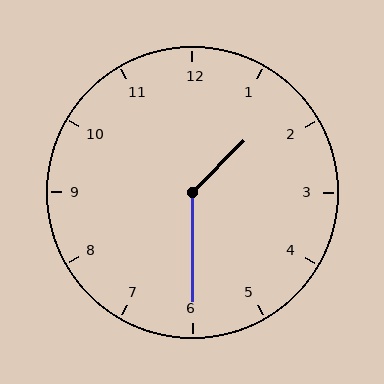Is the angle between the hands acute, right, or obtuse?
It is obtuse.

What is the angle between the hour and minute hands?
Approximately 135 degrees.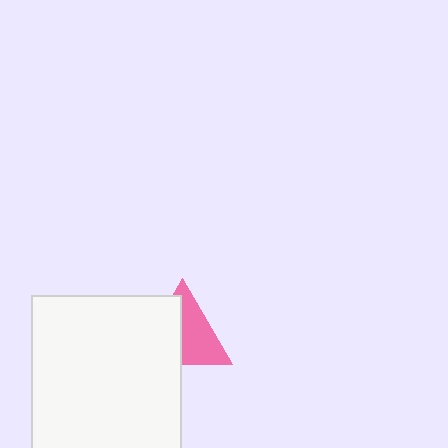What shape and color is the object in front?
The object in front is a white rectangle.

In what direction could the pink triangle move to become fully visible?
The pink triangle could move right. That would shift it out from behind the white rectangle entirely.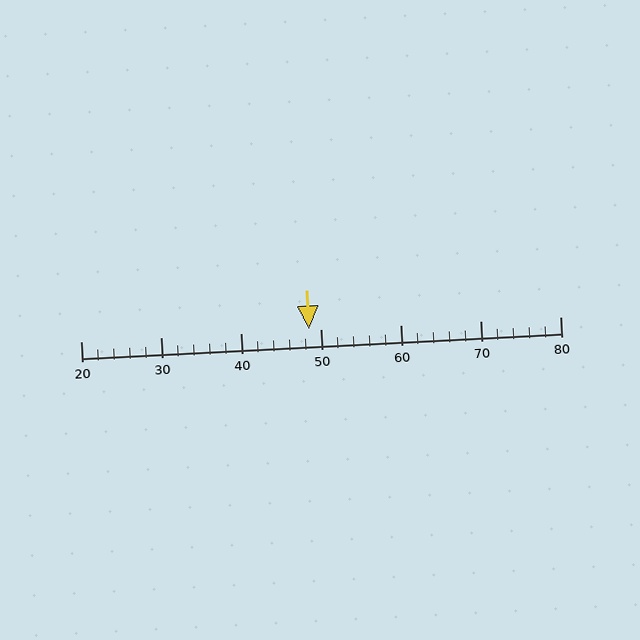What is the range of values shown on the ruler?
The ruler shows values from 20 to 80.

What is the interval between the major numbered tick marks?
The major tick marks are spaced 10 units apart.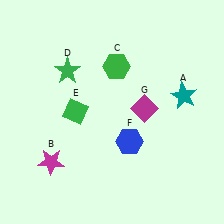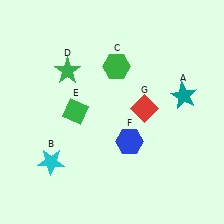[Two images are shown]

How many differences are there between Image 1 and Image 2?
There are 2 differences between the two images.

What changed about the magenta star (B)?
In Image 1, B is magenta. In Image 2, it changed to cyan.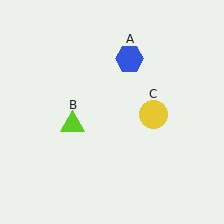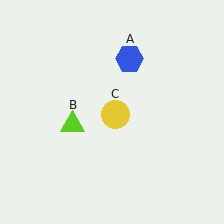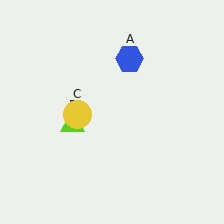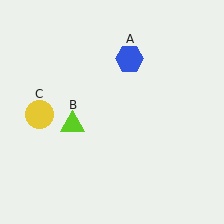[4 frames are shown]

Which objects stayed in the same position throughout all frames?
Blue hexagon (object A) and lime triangle (object B) remained stationary.